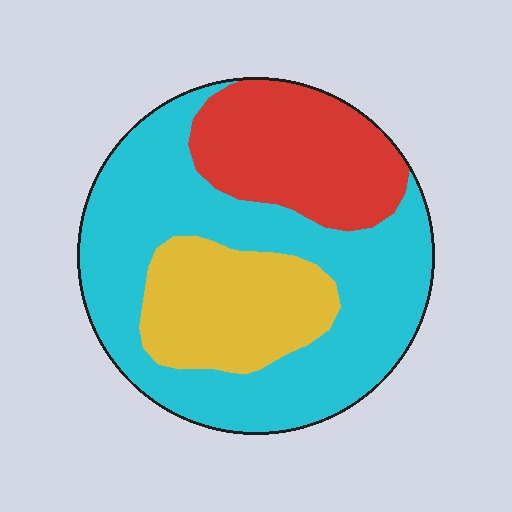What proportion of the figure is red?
Red takes up about one quarter (1/4) of the figure.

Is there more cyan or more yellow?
Cyan.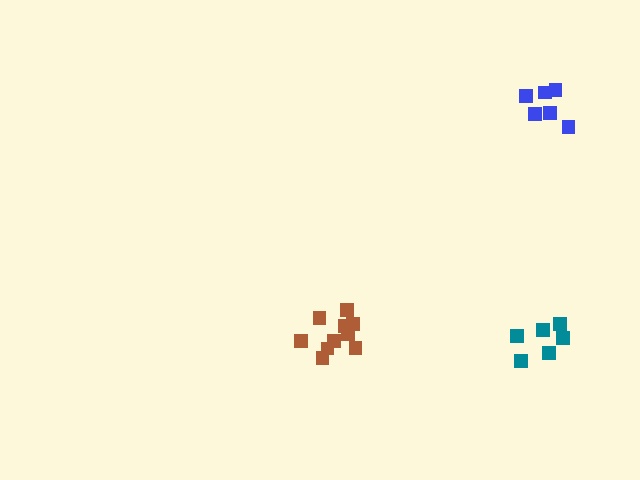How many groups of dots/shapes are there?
There are 3 groups.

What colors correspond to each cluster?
The clusters are colored: teal, brown, blue.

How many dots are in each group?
Group 1: 6 dots, Group 2: 10 dots, Group 3: 6 dots (22 total).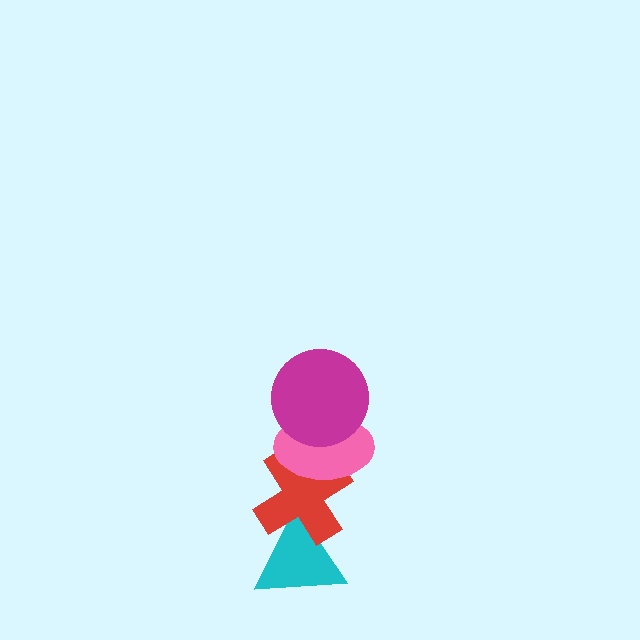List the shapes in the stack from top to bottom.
From top to bottom: the magenta circle, the pink ellipse, the red cross, the cyan triangle.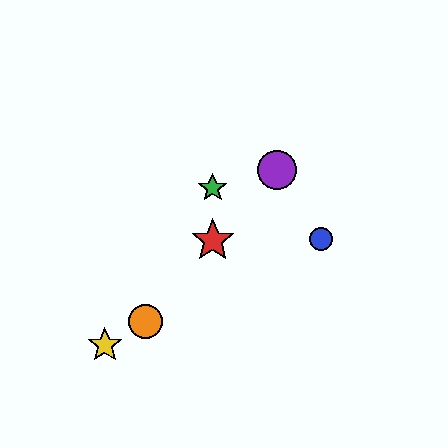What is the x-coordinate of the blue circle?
The blue circle is at x≈321.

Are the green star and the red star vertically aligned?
Yes, both are at x≈213.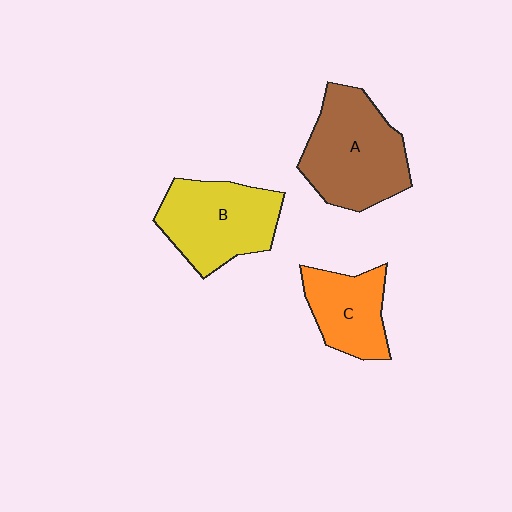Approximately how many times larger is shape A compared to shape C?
Approximately 1.6 times.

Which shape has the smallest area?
Shape C (orange).